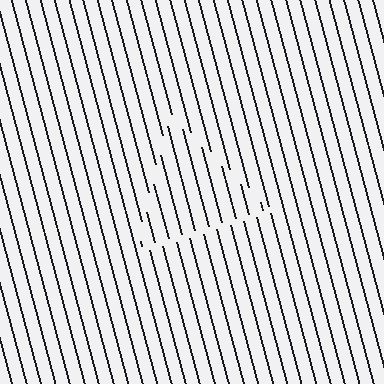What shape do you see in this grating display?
An illusory triangle. The interior of the shape contains the same grating, shifted by half a period — the contour is defined by the phase discontinuity where line-ends from the inner and outer gratings abut.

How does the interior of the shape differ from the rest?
The interior of the shape contains the same grating, shifted by half a period — the contour is defined by the phase discontinuity where line-ends from the inner and outer gratings abut.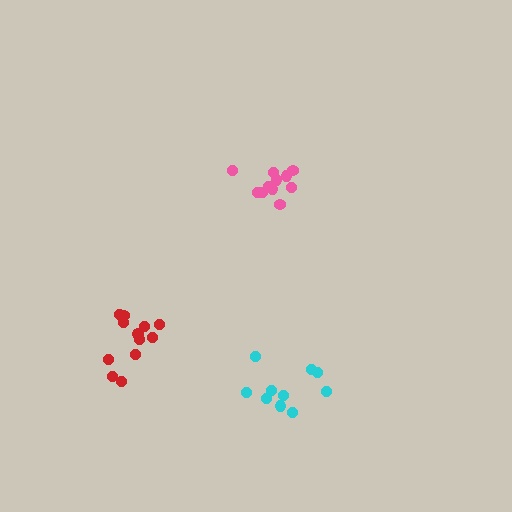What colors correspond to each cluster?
The clusters are colored: pink, red, cyan.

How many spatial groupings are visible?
There are 3 spatial groupings.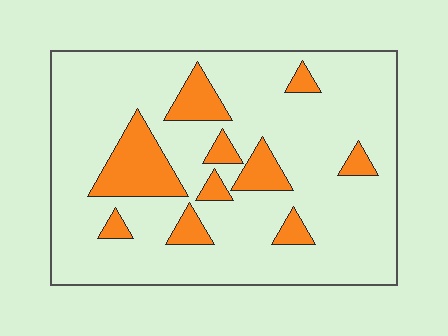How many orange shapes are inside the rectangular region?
10.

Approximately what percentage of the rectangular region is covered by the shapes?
Approximately 15%.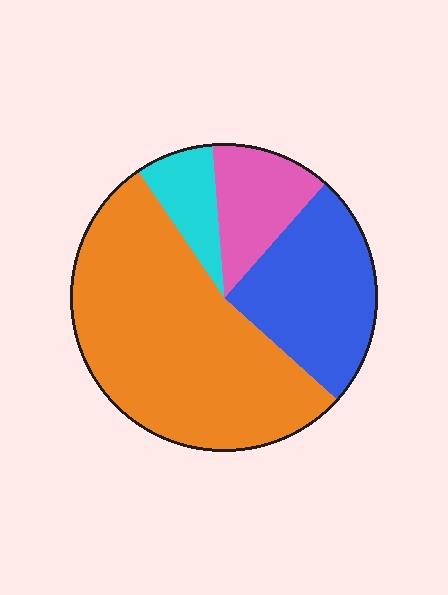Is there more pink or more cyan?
Pink.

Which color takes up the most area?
Orange, at roughly 55%.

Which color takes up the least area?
Cyan, at roughly 10%.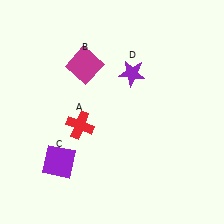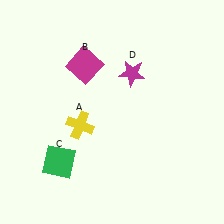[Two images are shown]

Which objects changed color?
A changed from red to yellow. C changed from purple to green. D changed from purple to magenta.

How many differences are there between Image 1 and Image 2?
There are 3 differences between the two images.